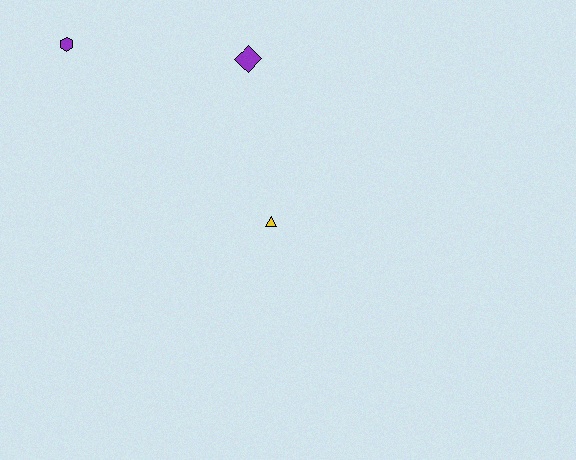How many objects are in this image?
There are 3 objects.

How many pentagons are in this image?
There are no pentagons.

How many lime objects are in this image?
There are no lime objects.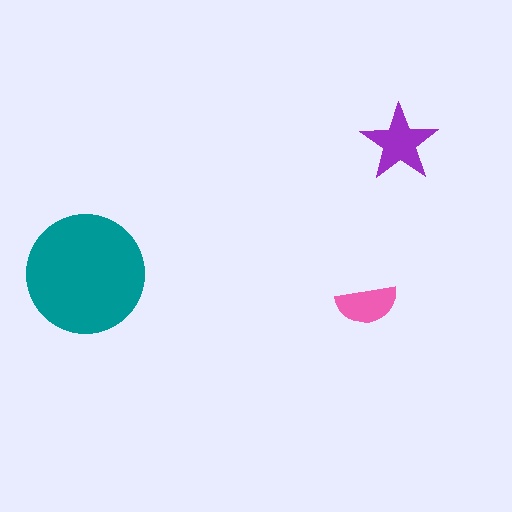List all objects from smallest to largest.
The pink semicircle, the purple star, the teal circle.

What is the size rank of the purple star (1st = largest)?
2nd.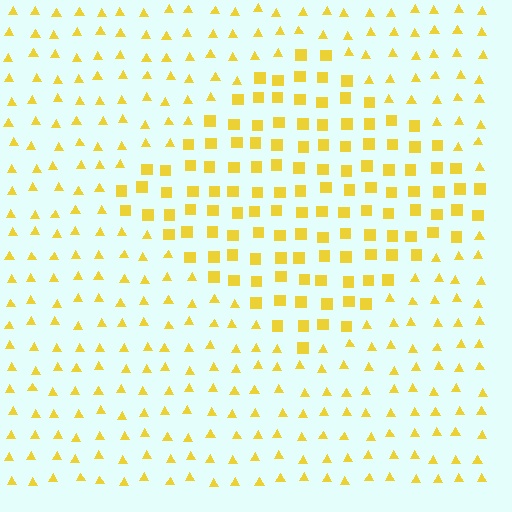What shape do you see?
I see a diamond.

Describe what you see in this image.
The image is filled with small yellow elements arranged in a uniform grid. A diamond-shaped region contains squares, while the surrounding area contains triangles. The boundary is defined purely by the change in element shape.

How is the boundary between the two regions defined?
The boundary is defined by a change in element shape: squares inside vs. triangles outside. All elements share the same color and spacing.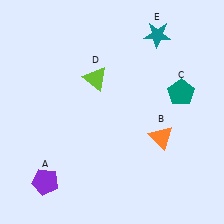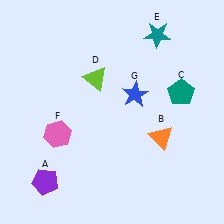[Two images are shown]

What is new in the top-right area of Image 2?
A blue star (G) was added in the top-right area of Image 2.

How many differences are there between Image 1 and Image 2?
There are 2 differences between the two images.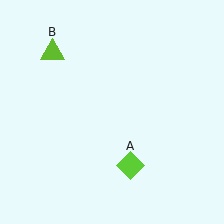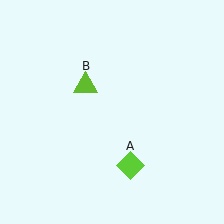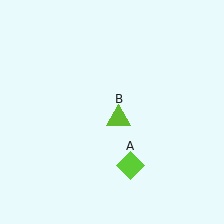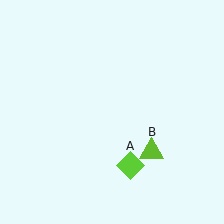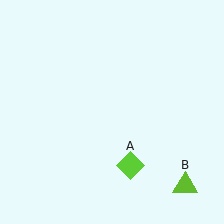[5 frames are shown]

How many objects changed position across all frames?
1 object changed position: lime triangle (object B).